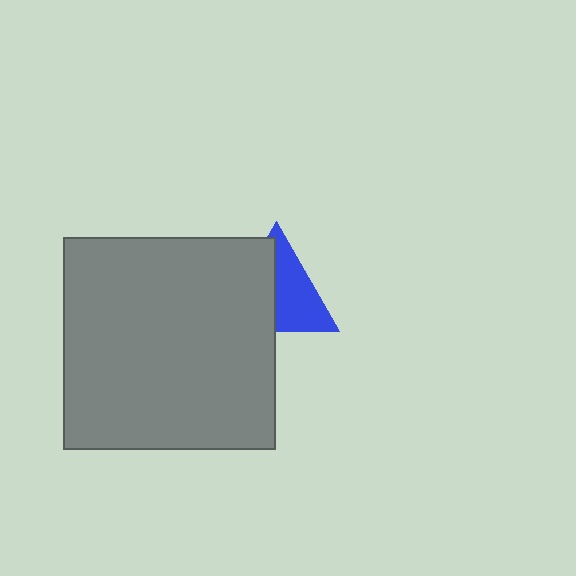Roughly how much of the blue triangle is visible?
About half of it is visible (roughly 52%).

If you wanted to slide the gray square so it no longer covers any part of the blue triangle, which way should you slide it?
Slide it left — that is the most direct way to separate the two shapes.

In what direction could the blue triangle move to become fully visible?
The blue triangle could move right. That would shift it out from behind the gray square entirely.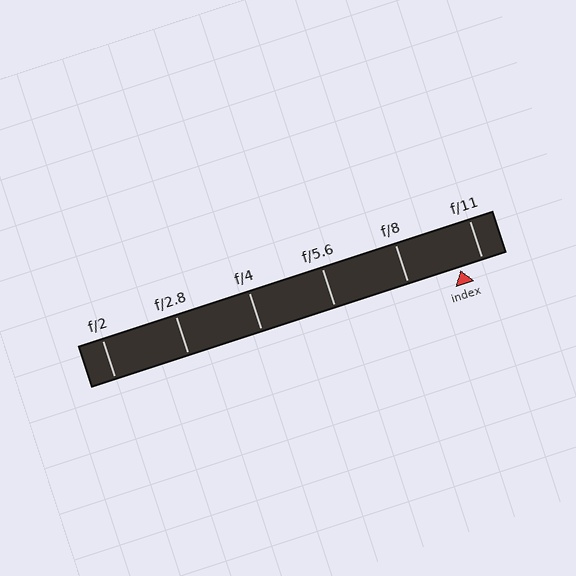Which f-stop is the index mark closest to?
The index mark is closest to f/11.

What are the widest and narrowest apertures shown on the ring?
The widest aperture shown is f/2 and the narrowest is f/11.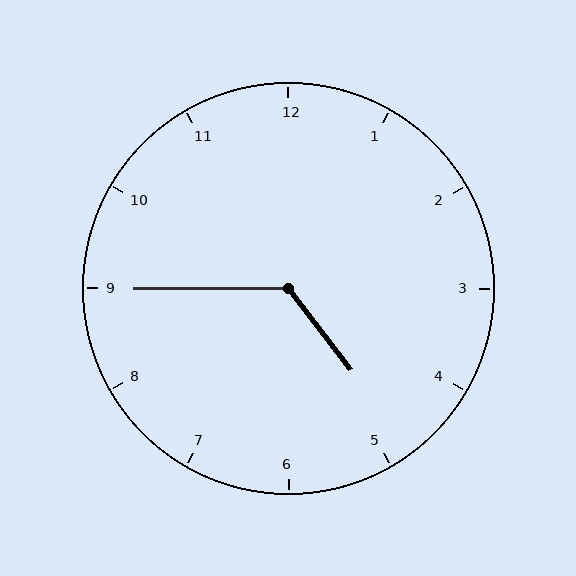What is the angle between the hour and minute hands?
Approximately 128 degrees.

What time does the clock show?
4:45.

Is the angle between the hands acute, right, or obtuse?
It is obtuse.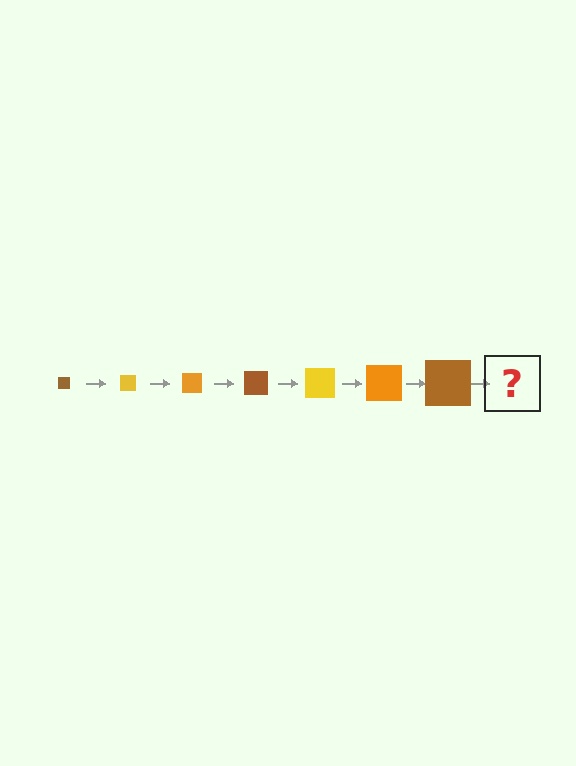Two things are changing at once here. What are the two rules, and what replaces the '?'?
The two rules are that the square grows larger each step and the color cycles through brown, yellow, and orange. The '?' should be a yellow square, larger than the previous one.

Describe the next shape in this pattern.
It should be a yellow square, larger than the previous one.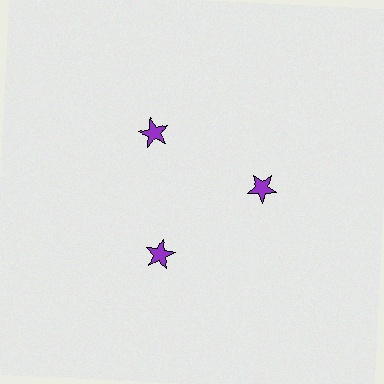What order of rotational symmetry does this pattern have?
This pattern has 3-fold rotational symmetry.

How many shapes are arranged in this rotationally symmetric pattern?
There are 3 shapes, arranged in 3 groups of 1.